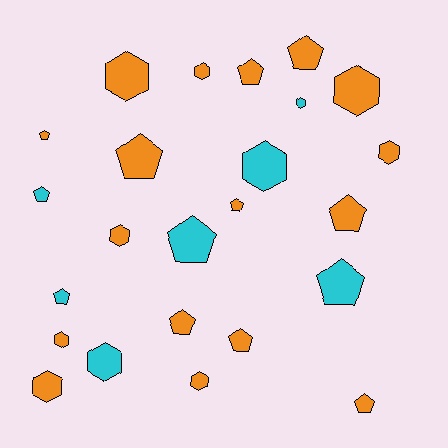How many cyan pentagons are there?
There are 4 cyan pentagons.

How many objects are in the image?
There are 24 objects.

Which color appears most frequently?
Orange, with 17 objects.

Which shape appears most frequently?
Pentagon, with 13 objects.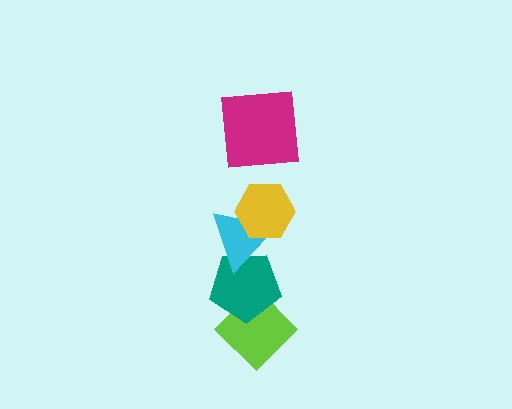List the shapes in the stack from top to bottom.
From top to bottom: the magenta square, the yellow hexagon, the cyan triangle, the teal pentagon, the lime diamond.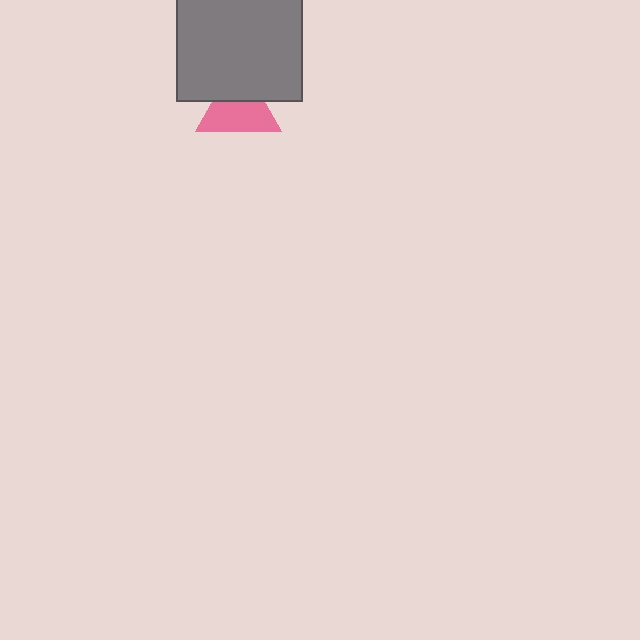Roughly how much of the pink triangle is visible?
About half of it is visible (roughly 64%).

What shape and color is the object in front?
The object in front is a gray square.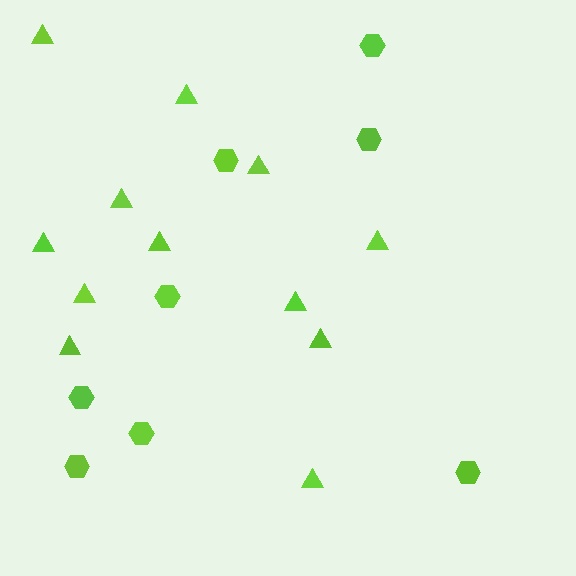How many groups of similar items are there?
There are 2 groups: one group of triangles (12) and one group of hexagons (8).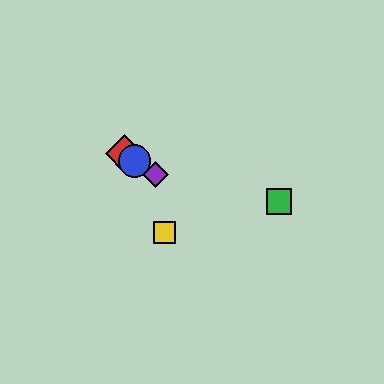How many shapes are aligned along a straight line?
3 shapes (the red diamond, the blue circle, the purple diamond) are aligned along a straight line.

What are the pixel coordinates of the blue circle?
The blue circle is at (135, 161).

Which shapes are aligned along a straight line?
The red diamond, the blue circle, the purple diamond are aligned along a straight line.